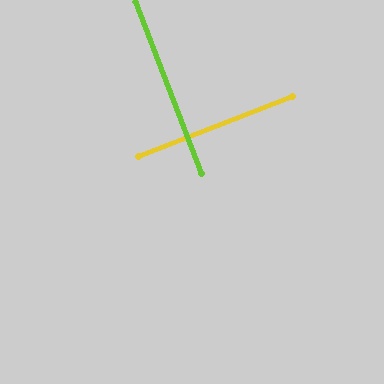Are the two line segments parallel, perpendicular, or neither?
Perpendicular — they meet at approximately 90°.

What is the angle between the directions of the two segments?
Approximately 90 degrees.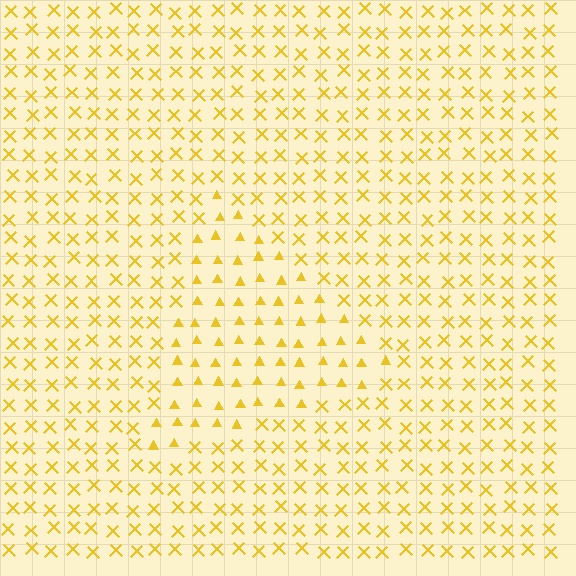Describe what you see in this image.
The image is filled with small yellow elements arranged in a uniform grid. A triangle-shaped region contains triangles, while the surrounding area contains X marks. The boundary is defined purely by the change in element shape.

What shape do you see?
I see a triangle.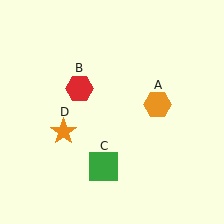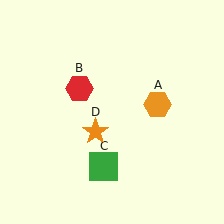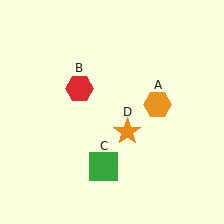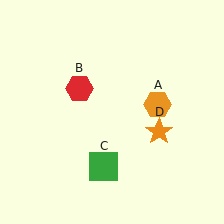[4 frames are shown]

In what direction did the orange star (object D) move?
The orange star (object D) moved right.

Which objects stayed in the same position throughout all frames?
Orange hexagon (object A) and red hexagon (object B) and green square (object C) remained stationary.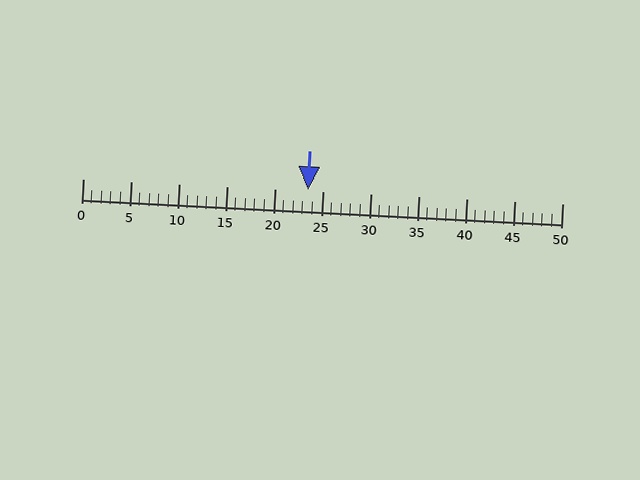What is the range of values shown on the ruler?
The ruler shows values from 0 to 50.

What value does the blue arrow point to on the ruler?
The blue arrow points to approximately 24.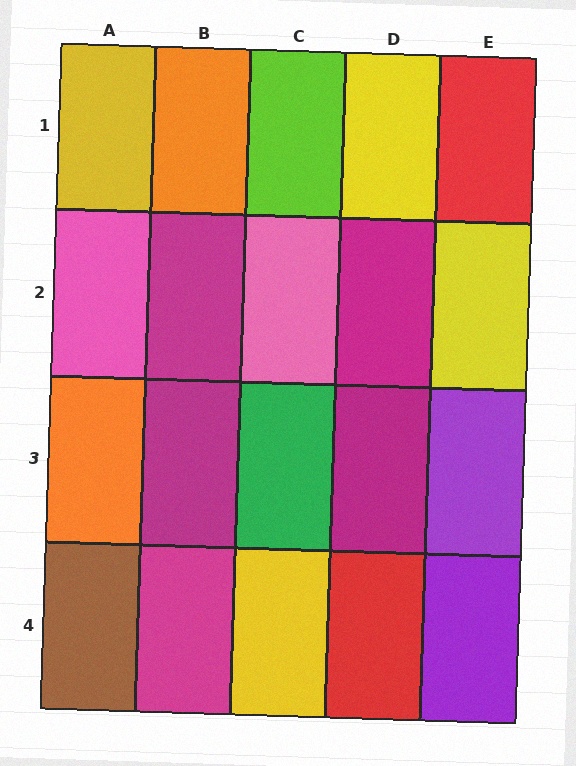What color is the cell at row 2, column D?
Magenta.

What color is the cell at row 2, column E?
Yellow.